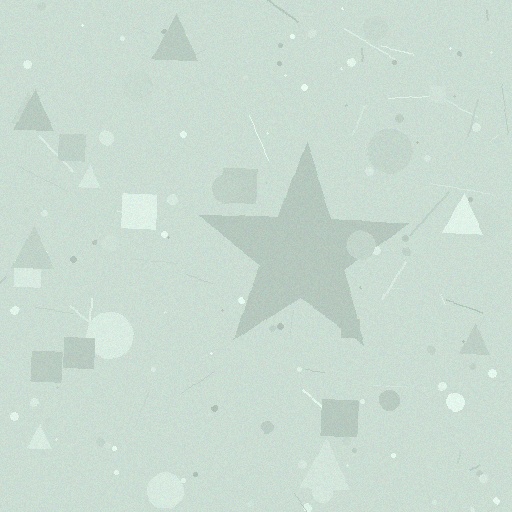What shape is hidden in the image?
A star is hidden in the image.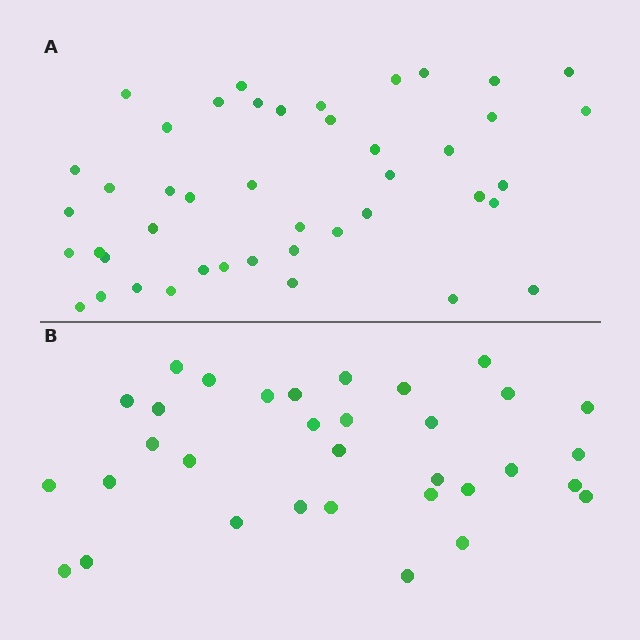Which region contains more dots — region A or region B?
Region A (the top region) has more dots.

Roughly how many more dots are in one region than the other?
Region A has roughly 12 or so more dots than region B.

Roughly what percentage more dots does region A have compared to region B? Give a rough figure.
About 35% more.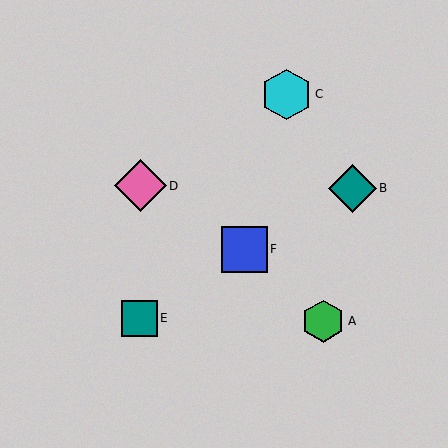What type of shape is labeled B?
Shape B is a teal diamond.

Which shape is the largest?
The pink diamond (labeled D) is the largest.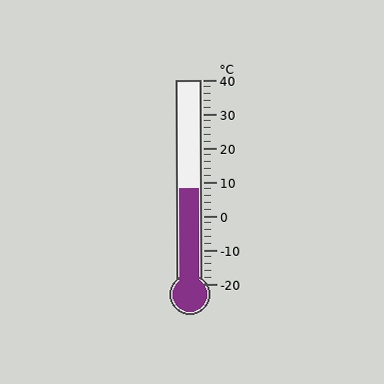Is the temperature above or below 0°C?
The temperature is above 0°C.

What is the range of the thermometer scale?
The thermometer scale ranges from -20°C to 40°C.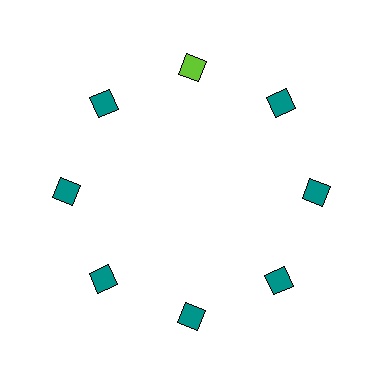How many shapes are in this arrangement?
There are 8 shapes arranged in a ring pattern.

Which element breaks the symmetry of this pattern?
The lime diamond at roughly the 12 o'clock position breaks the symmetry. All other shapes are teal diamonds.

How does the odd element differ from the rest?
It has a different color: lime instead of teal.